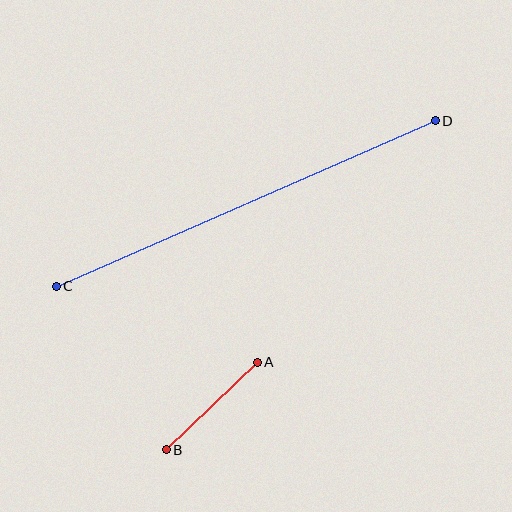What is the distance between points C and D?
The distance is approximately 414 pixels.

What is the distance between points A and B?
The distance is approximately 126 pixels.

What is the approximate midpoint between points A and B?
The midpoint is at approximately (212, 406) pixels.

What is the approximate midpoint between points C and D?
The midpoint is at approximately (246, 204) pixels.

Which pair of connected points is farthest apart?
Points C and D are farthest apart.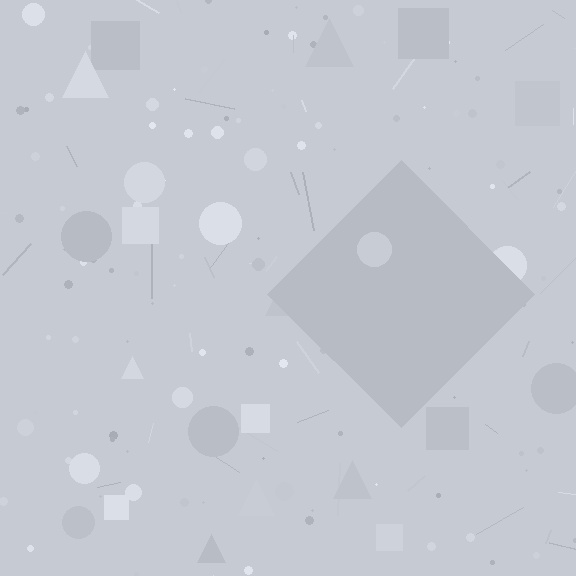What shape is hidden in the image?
A diamond is hidden in the image.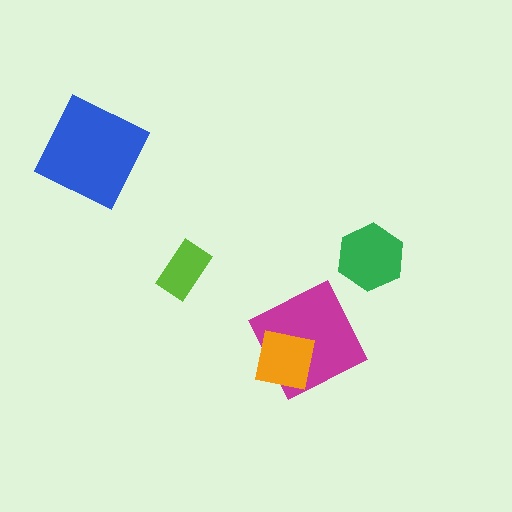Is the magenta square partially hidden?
Yes, it is partially covered by another shape.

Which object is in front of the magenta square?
The orange square is in front of the magenta square.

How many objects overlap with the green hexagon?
0 objects overlap with the green hexagon.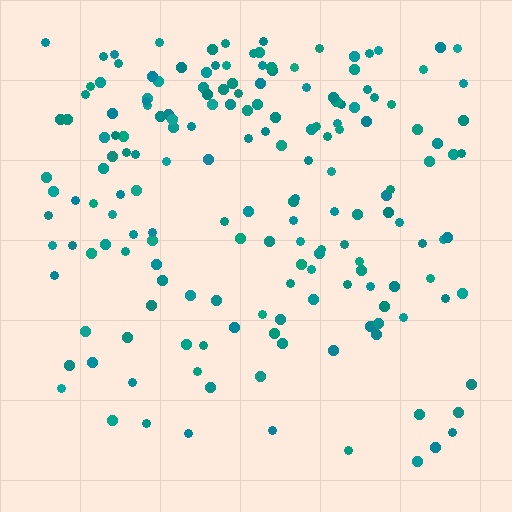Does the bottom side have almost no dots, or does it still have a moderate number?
Still a moderate number, just noticeably fewer than the top.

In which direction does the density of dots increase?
From bottom to top, with the top side densest.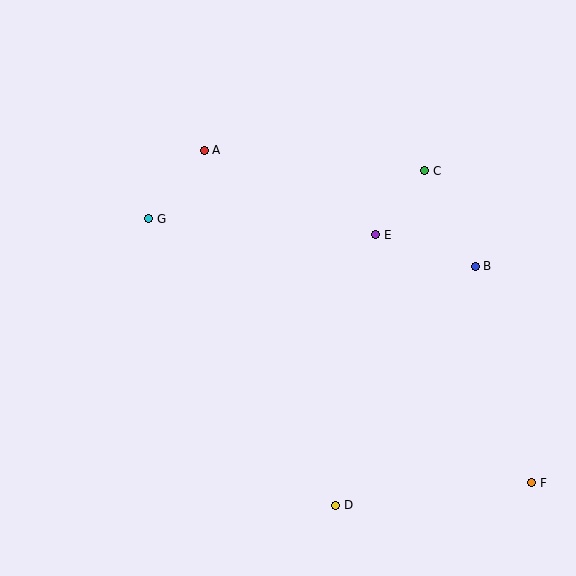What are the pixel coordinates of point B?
Point B is at (475, 266).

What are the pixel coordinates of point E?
Point E is at (376, 235).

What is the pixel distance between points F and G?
The distance between F and G is 465 pixels.